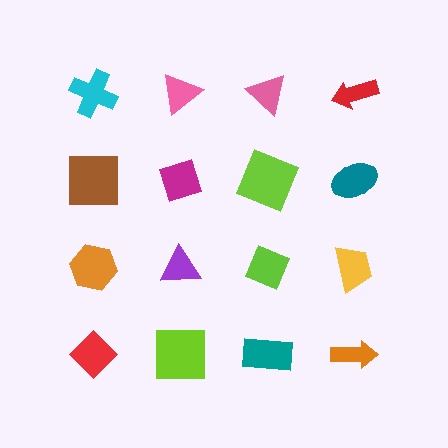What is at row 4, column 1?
A red diamond.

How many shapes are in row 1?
4 shapes.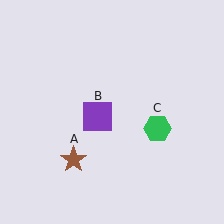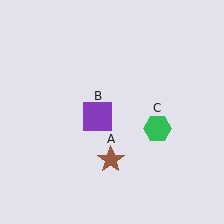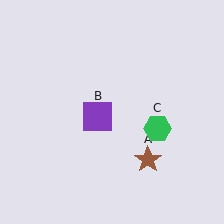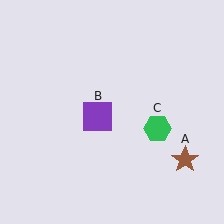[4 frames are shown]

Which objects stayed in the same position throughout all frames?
Purple square (object B) and green hexagon (object C) remained stationary.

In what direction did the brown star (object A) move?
The brown star (object A) moved right.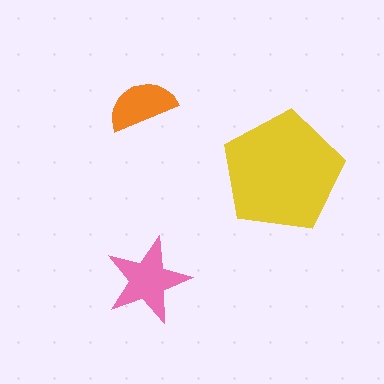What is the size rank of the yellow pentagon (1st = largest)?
1st.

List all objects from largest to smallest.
The yellow pentagon, the pink star, the orange semicircle.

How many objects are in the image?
There are 3 objects in the image.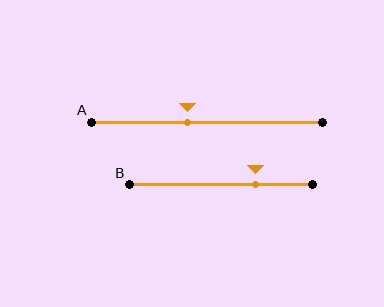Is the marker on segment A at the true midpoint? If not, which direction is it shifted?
No, the marker on segment A is shifted to the left by about 8% of the segment length.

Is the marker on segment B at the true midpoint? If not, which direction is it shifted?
No, the marker on segment B is shifted to the right by about 19% of the segment length.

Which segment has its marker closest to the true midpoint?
Segment A has its marker closest to the true midpoint.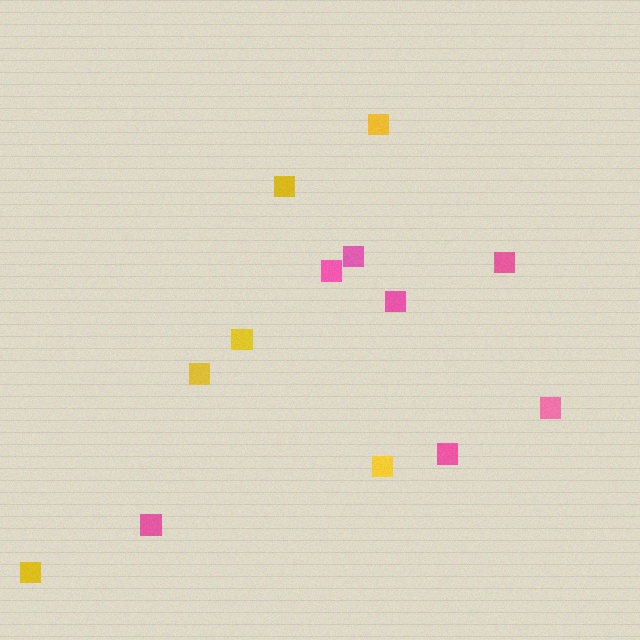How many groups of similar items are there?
There are 2 groups: one group of yellow squares (6) and one group of pink squares (7).